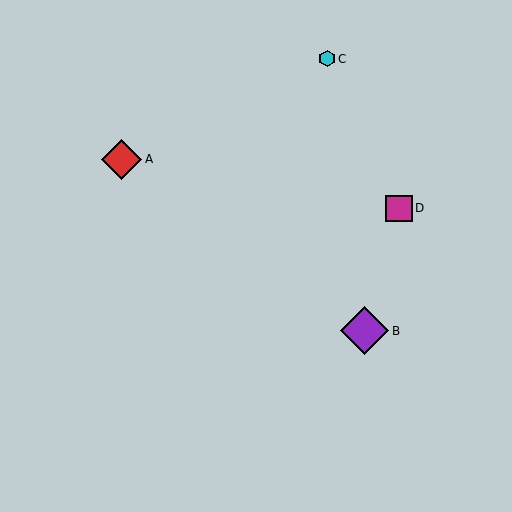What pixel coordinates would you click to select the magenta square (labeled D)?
Click at (399, 208) to select the magenta square D.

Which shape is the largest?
The purple diamond (labeled B) is the largest.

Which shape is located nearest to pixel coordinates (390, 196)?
The magenta square (labeled D) at (399, 208) is nearest to that location.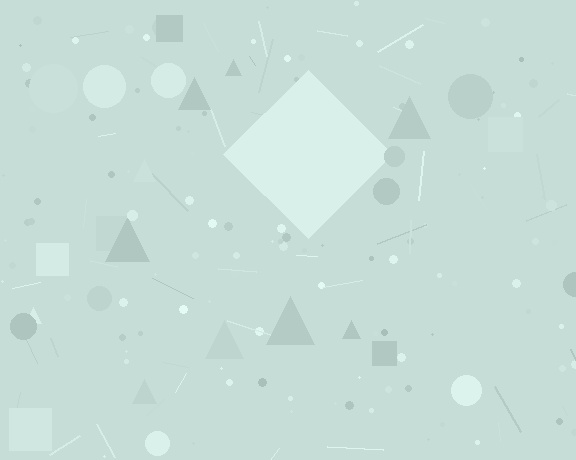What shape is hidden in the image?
A diamond is hidden in the image.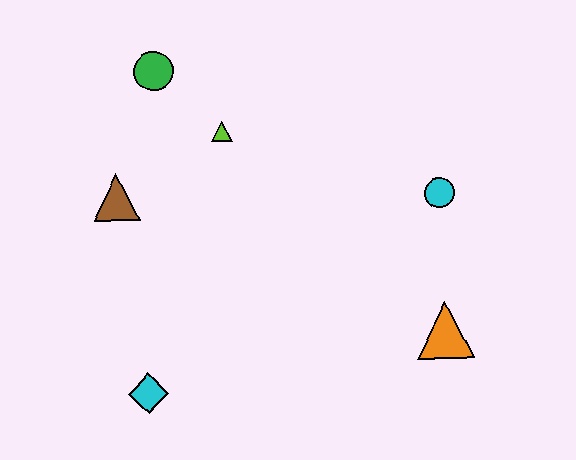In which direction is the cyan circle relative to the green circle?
The cyan circle is to the right of the green circle.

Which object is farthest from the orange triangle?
The green circle is farthest from the orange triangle.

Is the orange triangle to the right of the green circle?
Yes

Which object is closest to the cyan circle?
The orange triangle is closest to the cyan circle.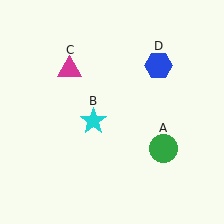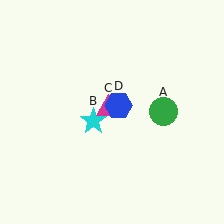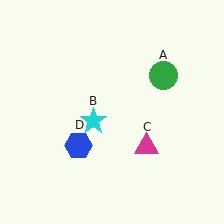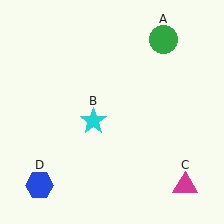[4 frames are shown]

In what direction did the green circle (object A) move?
The green circle (object A) moved up.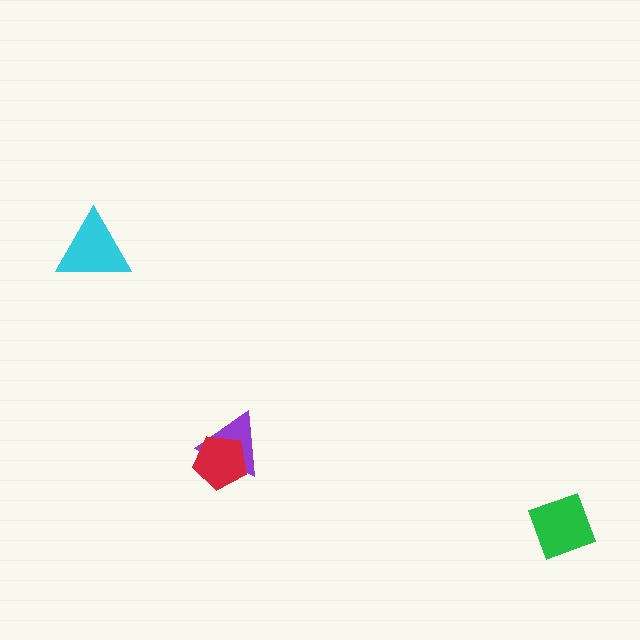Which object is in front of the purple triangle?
The red pentagon is in front of the purple triangle.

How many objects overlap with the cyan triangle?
0 objects overlap with the cyan triangle.